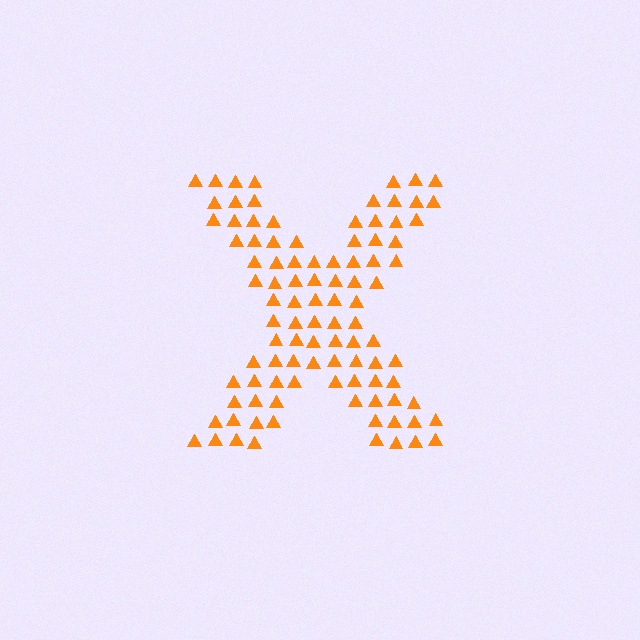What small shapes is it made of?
It is made of small triangles.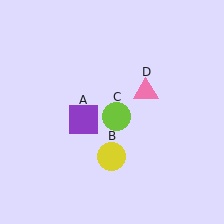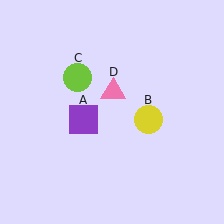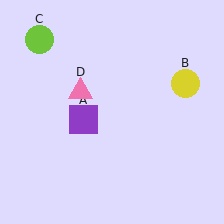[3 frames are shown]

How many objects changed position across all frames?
3 objects changed position: yellow circle (object B), lime circle (object C), pink triangle (object D).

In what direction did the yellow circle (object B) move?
The yellow circle (object B) moved up and to the right.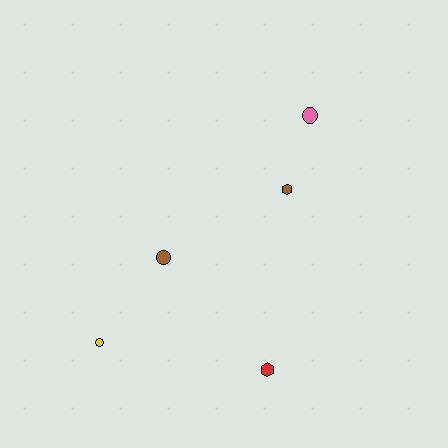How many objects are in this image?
There are 5 objects.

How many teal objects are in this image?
There are no teal objects.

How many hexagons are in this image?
There are 2 hexagons.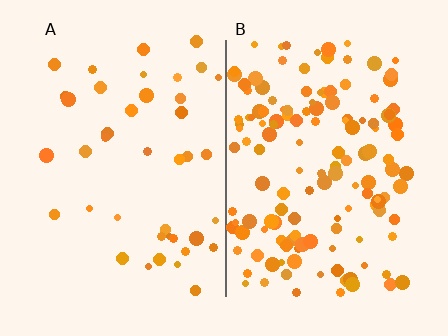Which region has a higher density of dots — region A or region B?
B (the right).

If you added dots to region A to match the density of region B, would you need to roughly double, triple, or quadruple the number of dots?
Approximately triple.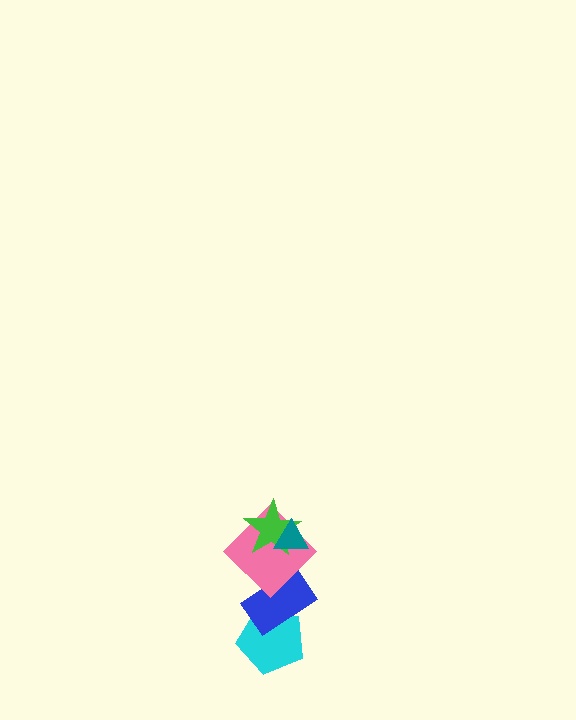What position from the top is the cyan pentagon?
The cyan pentagon is 5th from the top.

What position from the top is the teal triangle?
The teal triangle is 1st from the top.